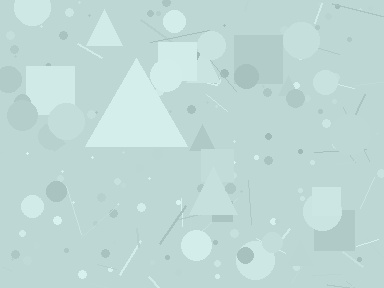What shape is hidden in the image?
A triangle is hidden in the image.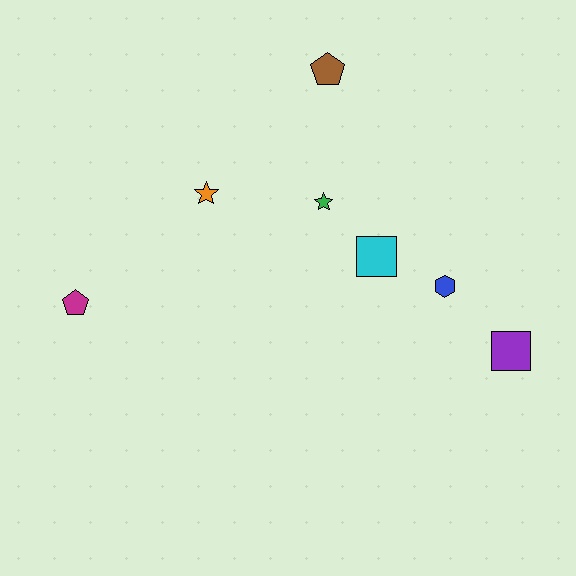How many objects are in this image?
There are 7 objects.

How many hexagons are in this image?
There is 1 hexagon.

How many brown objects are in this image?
There is 1 brown object.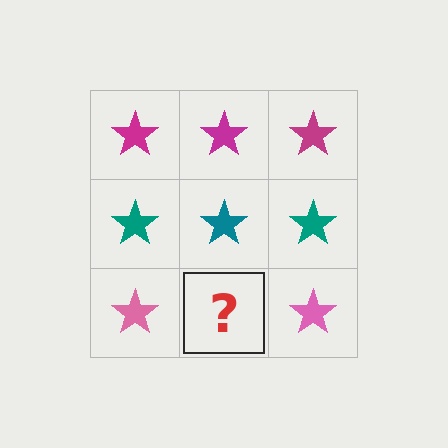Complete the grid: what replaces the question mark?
The question mark should be replaced with a pink star.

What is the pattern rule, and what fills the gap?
The rule is that each row has a consistent color. The gap should be filled with a pink star.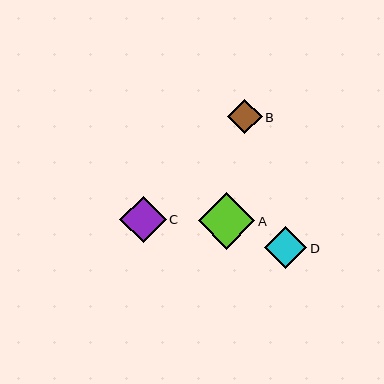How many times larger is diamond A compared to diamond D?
Diamond A is approximately 1.3 times the size of diamond D.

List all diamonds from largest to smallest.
From largest to smallest: A, C, D, B.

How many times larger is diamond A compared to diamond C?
Diamond A is approximately 1.2 times the size of diamond C.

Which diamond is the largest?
Diamond A is the largest with a size of approximately 57 pixels.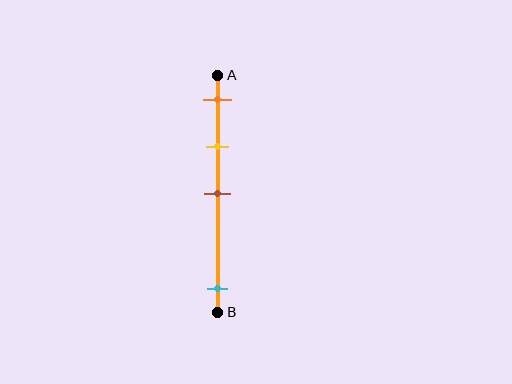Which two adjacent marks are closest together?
The orange and yellow marks are the closest adjacent pair.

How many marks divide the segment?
There are 4 marks dividing the segment.